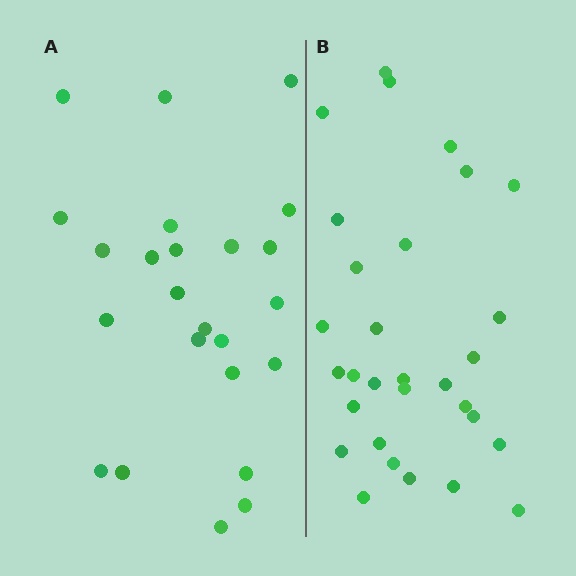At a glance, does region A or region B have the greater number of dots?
Region B (the right region) has more dots.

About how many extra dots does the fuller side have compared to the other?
Region B has about 6 more dots than region A.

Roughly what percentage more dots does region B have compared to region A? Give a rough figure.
About 25% more.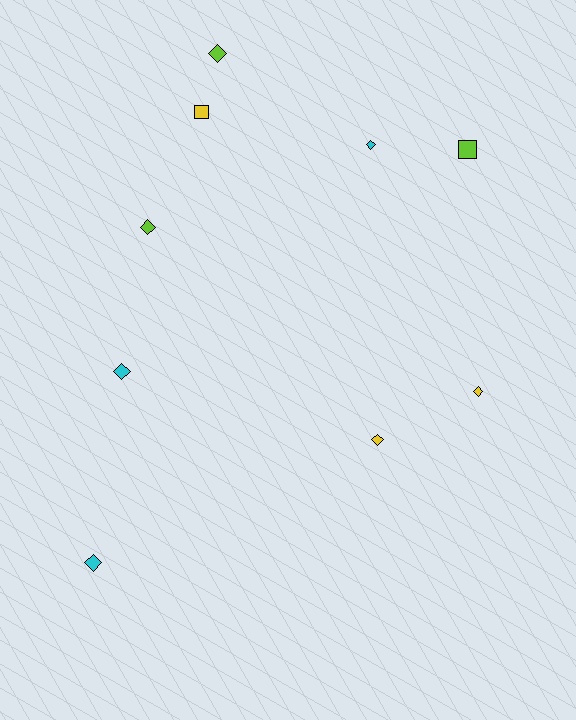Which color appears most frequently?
Lime, with 3 objects.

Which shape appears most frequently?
Diamond, with 7 objects.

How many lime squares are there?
There is 1 lime square.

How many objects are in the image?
There are 9 objects.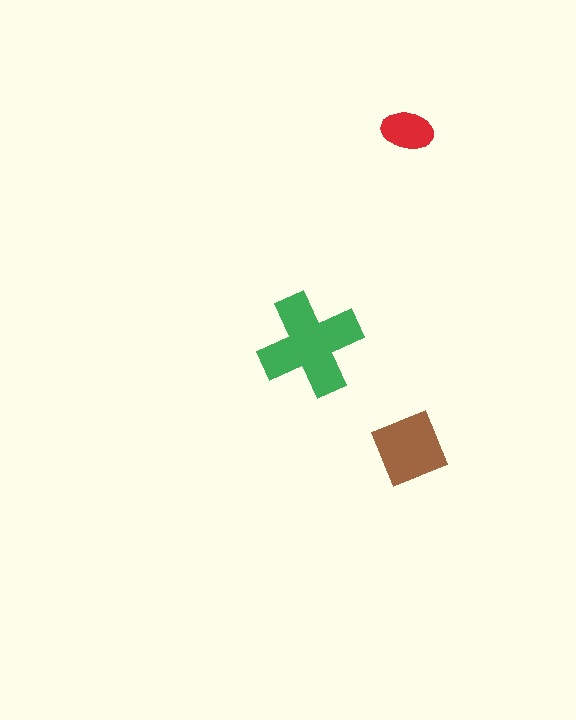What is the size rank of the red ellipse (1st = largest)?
3rd.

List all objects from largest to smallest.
The green cross, the brown square, the red ellipse.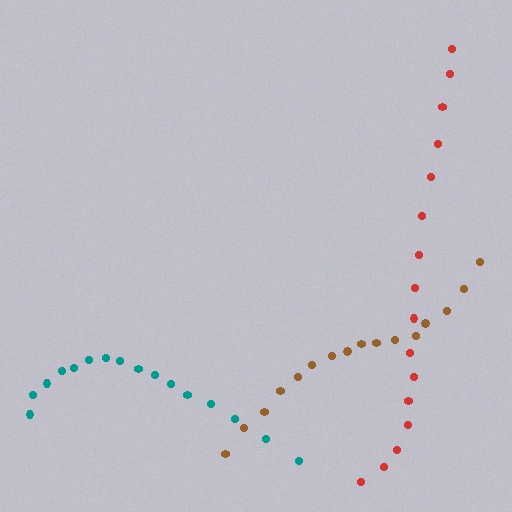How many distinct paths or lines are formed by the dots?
There are 3 distinct paths.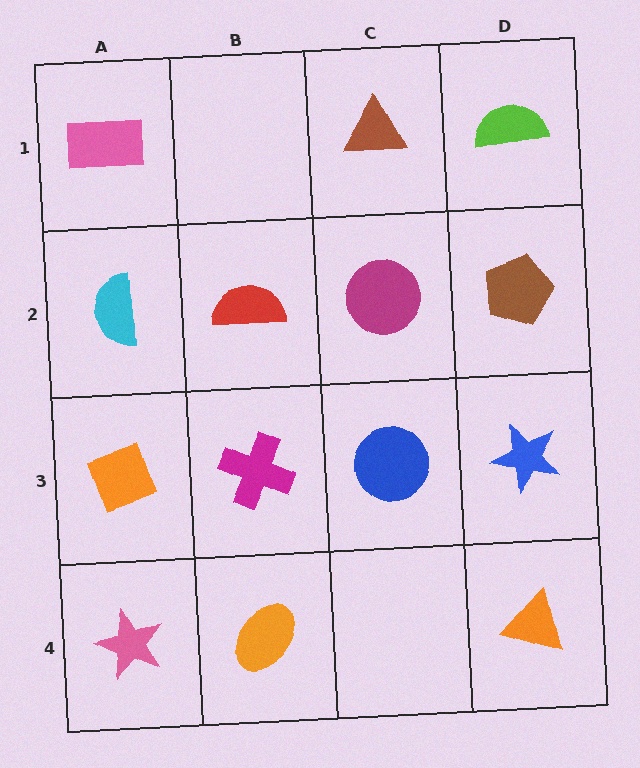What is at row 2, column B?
A red semicircle.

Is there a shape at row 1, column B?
No, that cell is empty.